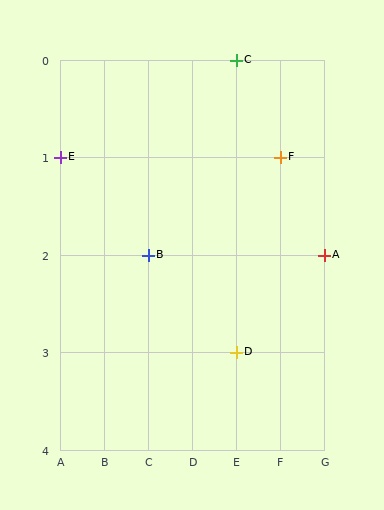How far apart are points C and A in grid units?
Points C and A are 2 columns and 2 rows apart (about 2.8 grid units diagonally).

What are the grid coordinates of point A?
Point A is at grid coordinates (G, 2).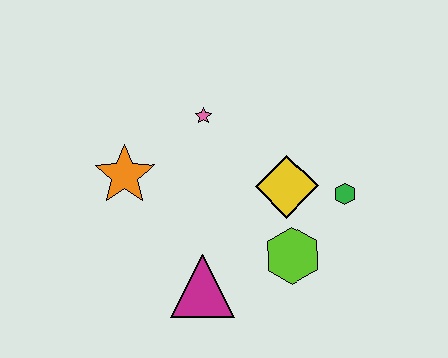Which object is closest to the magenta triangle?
The lime hexagon is closest to the magenta triangle.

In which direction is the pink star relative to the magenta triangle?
The pink star is above the magenta triangle.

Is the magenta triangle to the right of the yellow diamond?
No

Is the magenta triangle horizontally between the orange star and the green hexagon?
Yes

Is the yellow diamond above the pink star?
No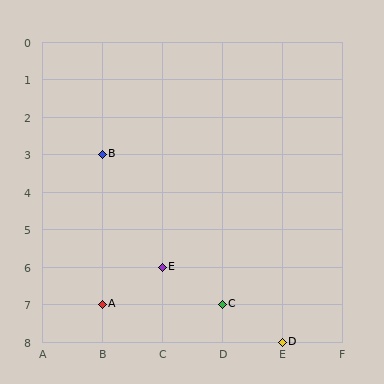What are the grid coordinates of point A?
Point A is at grid coordinates (B, 7).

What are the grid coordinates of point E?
Point E is at grid coordinates (C, 6).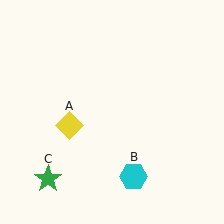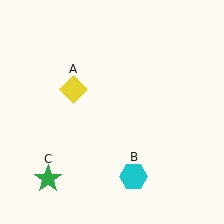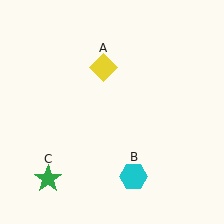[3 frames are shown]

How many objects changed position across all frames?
1 object changed position: yellow diamond (object A).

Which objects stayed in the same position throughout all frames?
Cyan hexagon (object B) and green star (object C) remained stationary.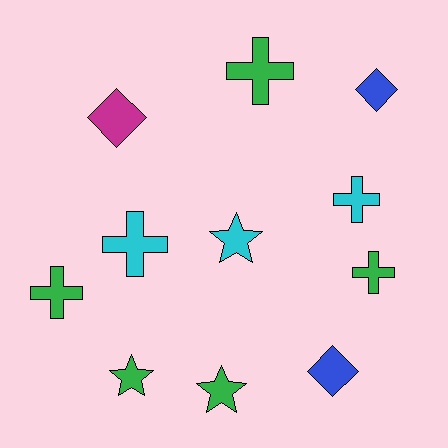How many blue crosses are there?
There are no blue crosses.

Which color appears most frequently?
Green, with 5 objects.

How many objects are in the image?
There are 11 objects.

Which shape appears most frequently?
Cross, with 5 objects.